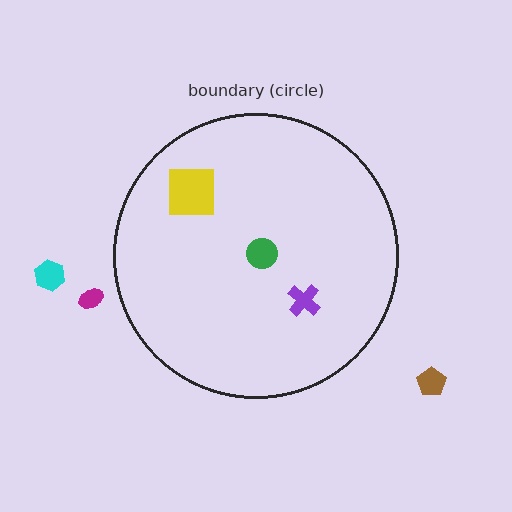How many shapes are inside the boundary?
3 inside, 3 outside.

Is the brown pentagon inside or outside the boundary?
Outside.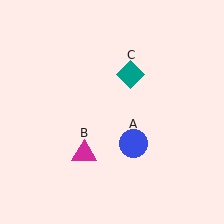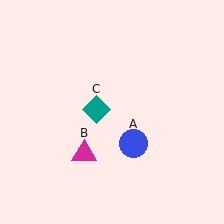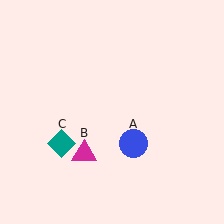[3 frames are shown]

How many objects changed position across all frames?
1 object changed position: teal diamond (object C).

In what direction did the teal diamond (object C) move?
The teal diamond (object C) moved down and to the left.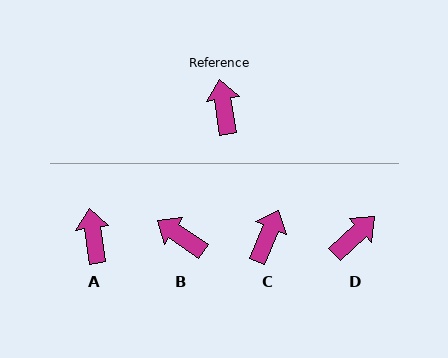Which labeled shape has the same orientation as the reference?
A.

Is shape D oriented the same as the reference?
No, it is off by about 55 degrees.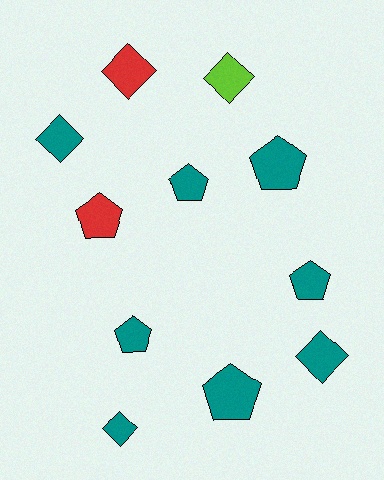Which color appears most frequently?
Teal, with 8 objects.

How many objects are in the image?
There are 11 objects.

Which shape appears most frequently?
Pentagon, with 6 objects.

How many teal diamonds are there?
There are 3 teal diamonds.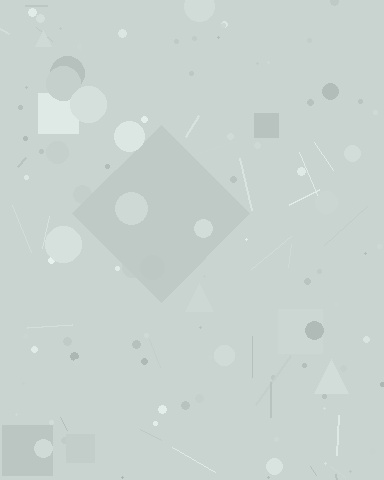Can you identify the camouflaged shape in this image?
The camouflaged shape is a diamond.